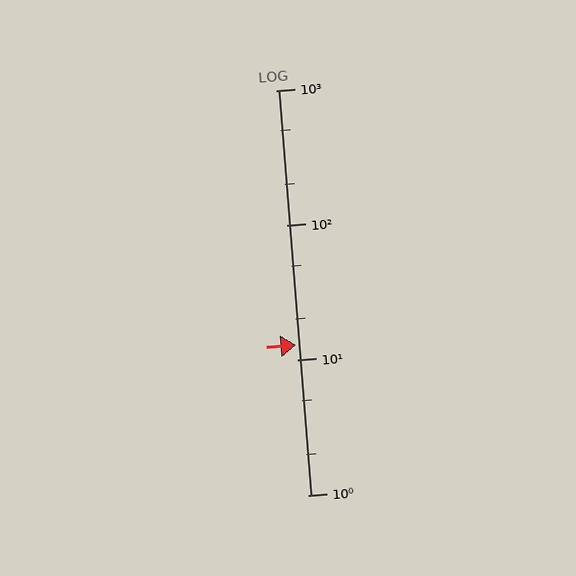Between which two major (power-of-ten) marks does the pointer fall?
The pointer is between 10 and 100.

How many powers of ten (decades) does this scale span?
The scale spans 3 decades, from 1 to 1000.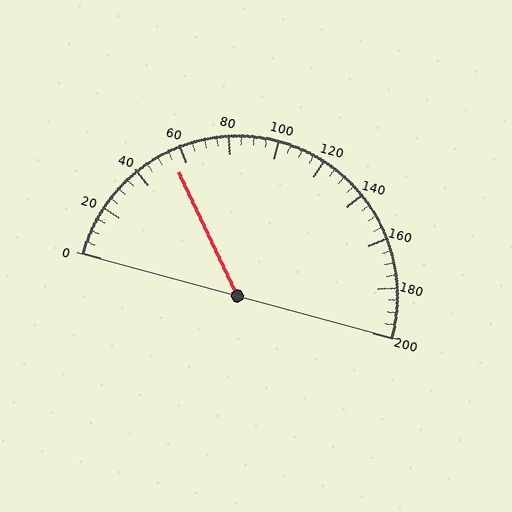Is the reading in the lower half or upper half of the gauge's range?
The reading is in the lower half of the range (0 to 200).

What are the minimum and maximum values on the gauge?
The gauge ranges from 0 to 200.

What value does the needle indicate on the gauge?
The needle indicates approximately 55.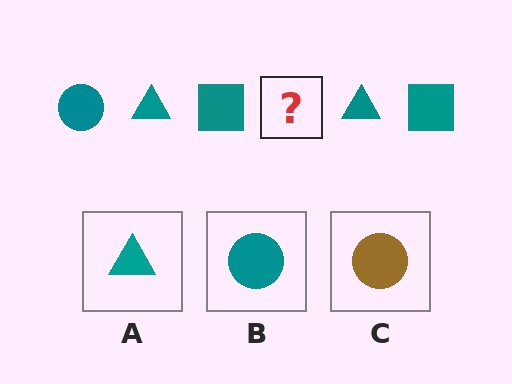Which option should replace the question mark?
Option B.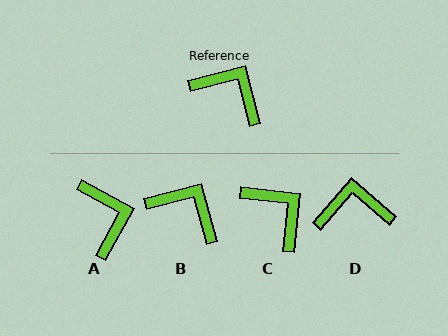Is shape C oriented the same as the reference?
No, it is off by about 21 degrees.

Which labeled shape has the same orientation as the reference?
B.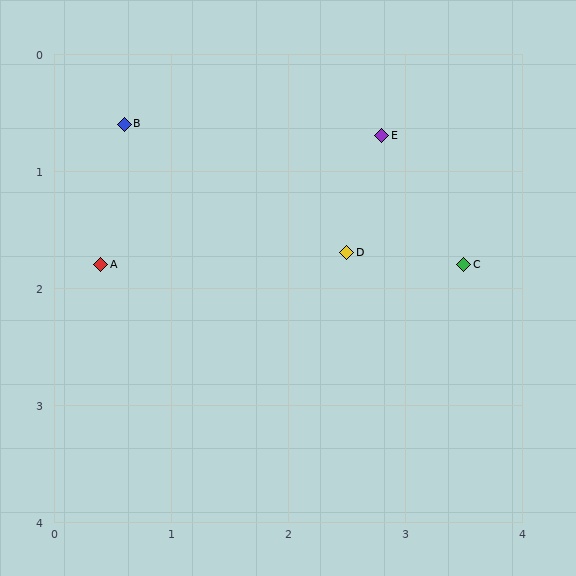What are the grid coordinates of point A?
Point A is at approximately (0.4, 1.8).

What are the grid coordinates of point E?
Point E is at approximately (2.8, 0.7).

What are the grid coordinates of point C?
Point C is at approximately (3.5, 1.8).